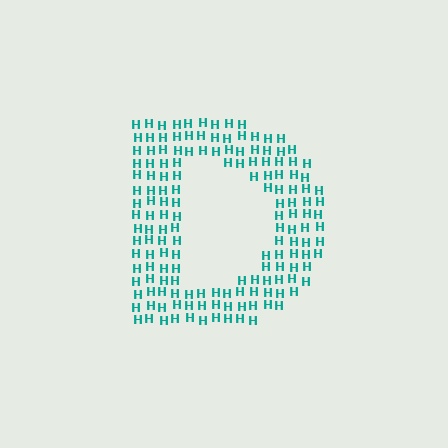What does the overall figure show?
The overall figure shows the letter D.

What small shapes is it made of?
It is made of small letter H's.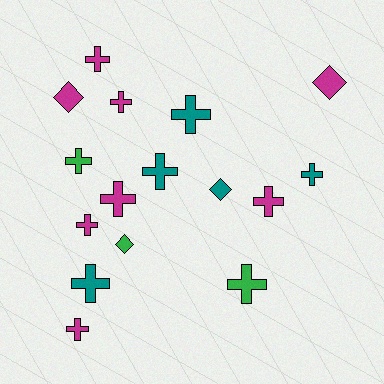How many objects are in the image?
There are 16 objects.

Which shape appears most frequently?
Cross, with 12 objects.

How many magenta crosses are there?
There are 6 magenta crosses.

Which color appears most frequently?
Magenta, with 8 objects.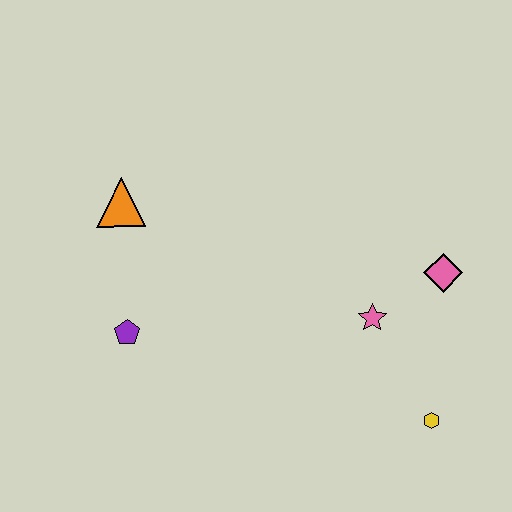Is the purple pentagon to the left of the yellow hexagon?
Yes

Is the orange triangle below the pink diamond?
No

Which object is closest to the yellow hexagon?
The pink star is closest to the yellow hexagon.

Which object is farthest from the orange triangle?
The yellow hexagon is farthest from the orange triangle.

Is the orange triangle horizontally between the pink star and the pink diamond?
No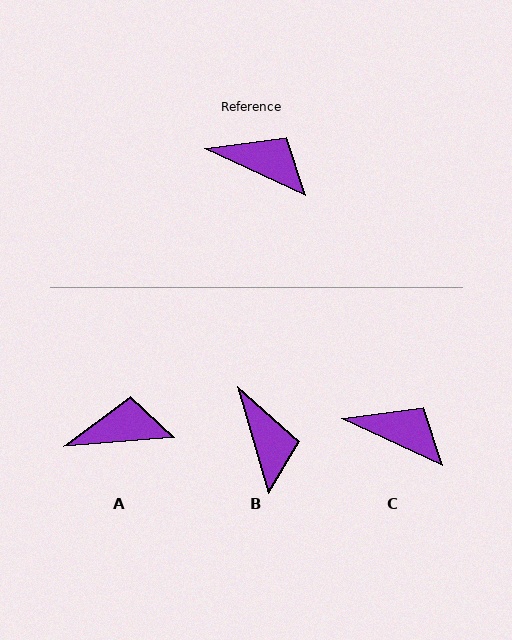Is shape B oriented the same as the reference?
No, it is off by about 49 degrees.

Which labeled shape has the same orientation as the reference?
C.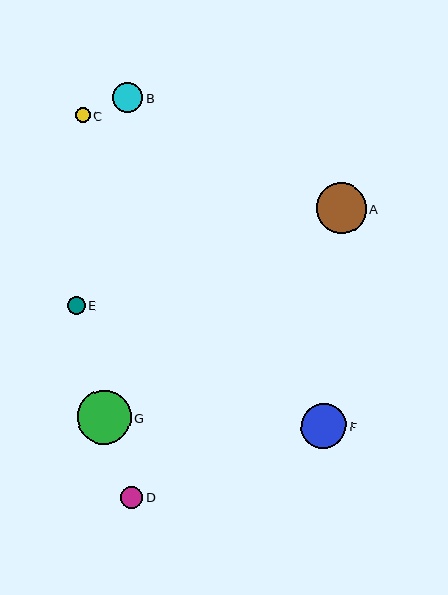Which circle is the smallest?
Circle C is the smallest with a size of approximately 15 pixels.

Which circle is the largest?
Circle G is the largest with a size of approximately 54 pixels.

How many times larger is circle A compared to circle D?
Circle A is approximately 2.3 times the size of circle D.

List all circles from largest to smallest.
From largest to smallest: G, A, F, B, D, E, C.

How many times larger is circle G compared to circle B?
Circle G is approximately 1.8 times the size of circle B.